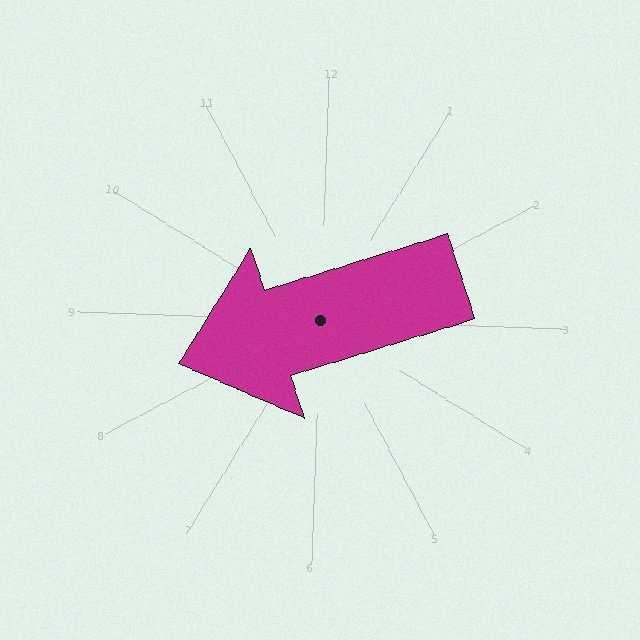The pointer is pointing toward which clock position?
Roughly 8 o'clock.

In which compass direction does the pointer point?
West.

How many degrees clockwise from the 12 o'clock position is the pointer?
Approximately 251 degrees.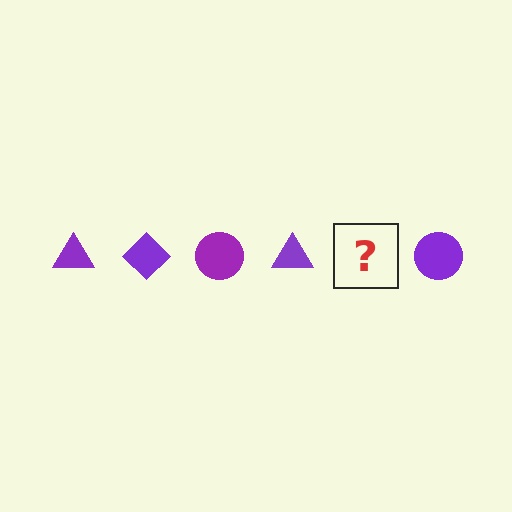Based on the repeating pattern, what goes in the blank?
The blank should be a purple diamond.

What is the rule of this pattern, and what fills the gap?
The rule is that the pattern cycles through triangle, diamond, circle shapes in purple. The gap should be filled with a purple diamond.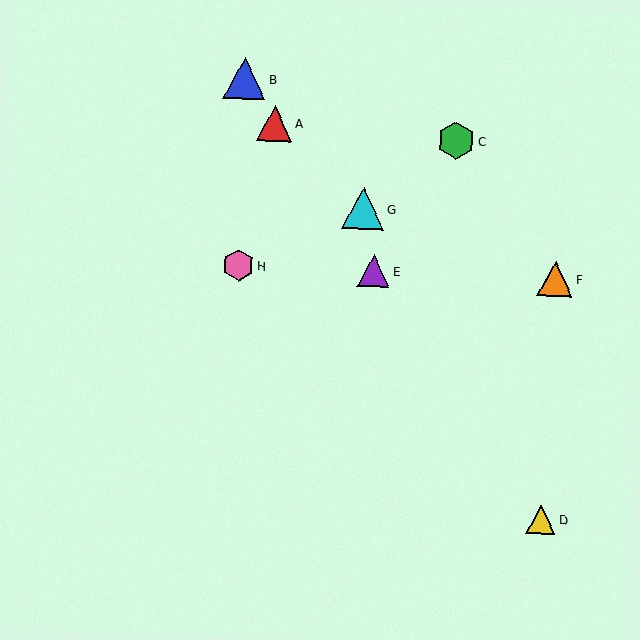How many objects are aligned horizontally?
3 objects (E, F, H) are aligned horizontally.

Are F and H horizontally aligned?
Yes, both are at y≈279.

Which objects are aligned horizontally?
Objects E, F, H are aligned horizontally.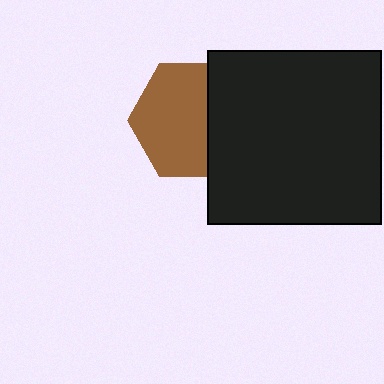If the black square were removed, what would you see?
You would see the complete brown hexagon.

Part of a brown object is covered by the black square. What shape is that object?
It is a hexagon.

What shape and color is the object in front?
The object in front is a black square.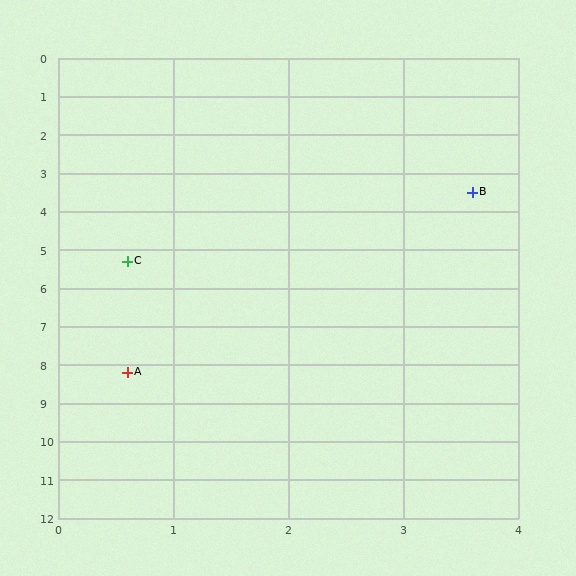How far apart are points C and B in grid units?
Points C and B are about 3.5 grid units apart.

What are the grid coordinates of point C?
Point C is at approximately (0.6, 5.3).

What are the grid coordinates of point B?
Point B is at approximately (3.6, 3.5).